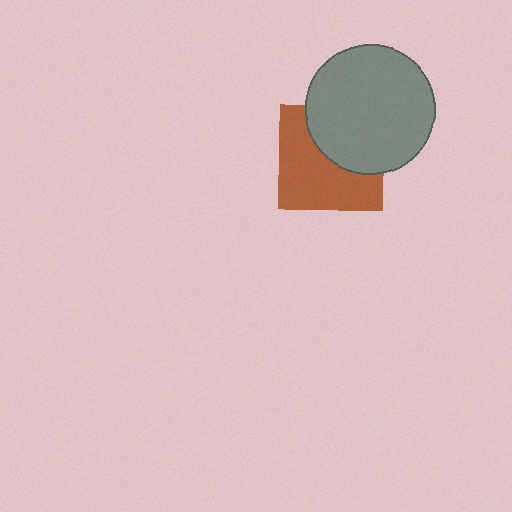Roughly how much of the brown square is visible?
About half of it is visible (roughly 58%).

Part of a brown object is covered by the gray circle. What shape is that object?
It is a square.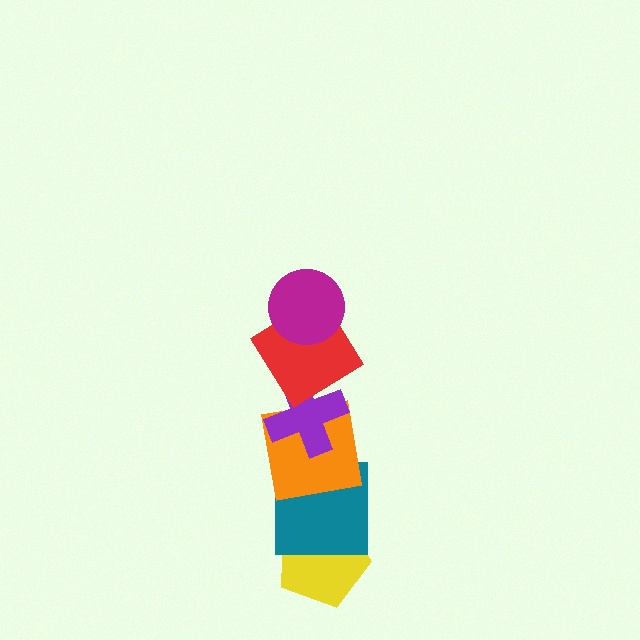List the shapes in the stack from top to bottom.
From top to bottom: the magenta circle, the red diamond, the purple cross, the orange square, the teal square, the yellow pentagon.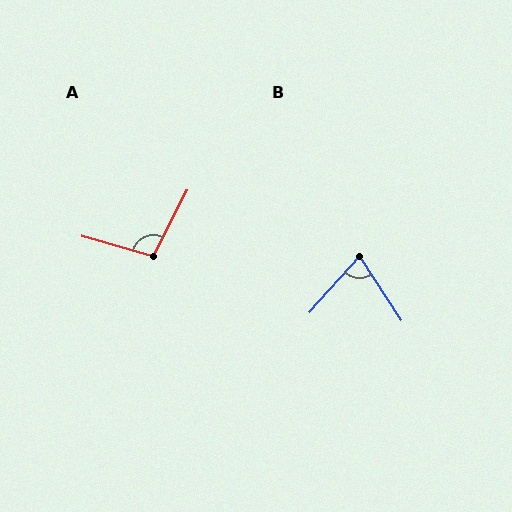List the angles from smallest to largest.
B (75°), A (100°).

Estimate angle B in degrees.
Approximately 75 degrees.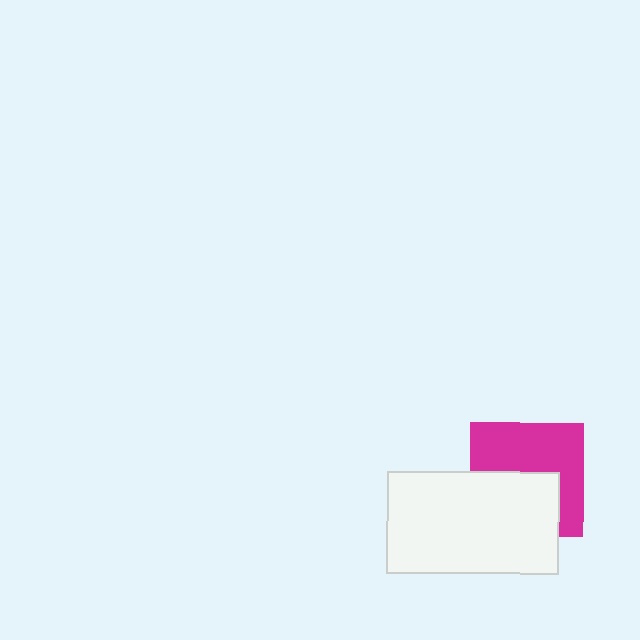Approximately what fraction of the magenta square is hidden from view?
Roughly 46% of the magenta square is hidden behind the white rectangle.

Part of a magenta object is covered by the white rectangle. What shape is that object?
It is a square.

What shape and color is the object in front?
The object in front is a white rectangle.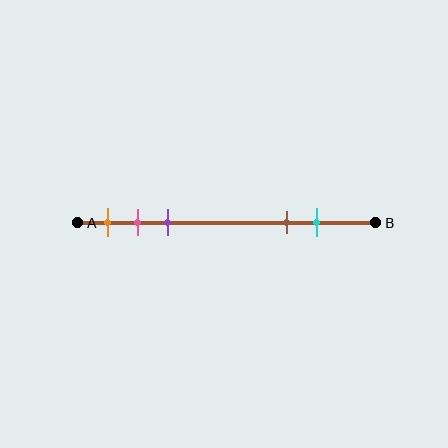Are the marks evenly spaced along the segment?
No, the marks are not evenly spaced.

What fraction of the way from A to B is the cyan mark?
The cyan mark is approximately 80% (0.8) of the way from A to B.